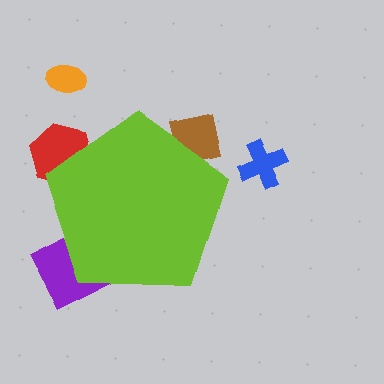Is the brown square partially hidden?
Yes, the brown square is partially hidden behind the lime pentagon.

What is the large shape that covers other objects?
A lime pentagon.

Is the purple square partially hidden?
Yes, the purple square is partially hidden behind the lime pentagon.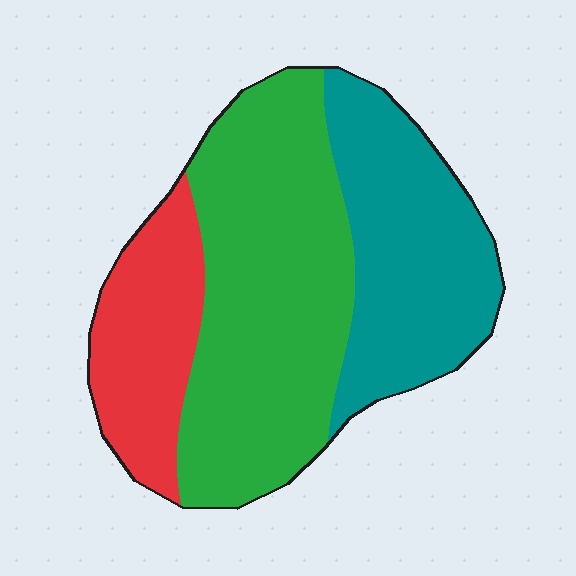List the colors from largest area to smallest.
From largest to smallest: green, teal, red.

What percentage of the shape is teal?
Teal takes up between a quarter and a half of the shape.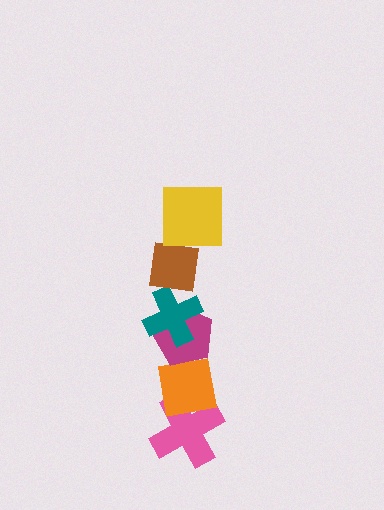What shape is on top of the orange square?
The magenta pentagon is on top of the orange square.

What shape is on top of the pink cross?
The orange square is on top of the pink cross.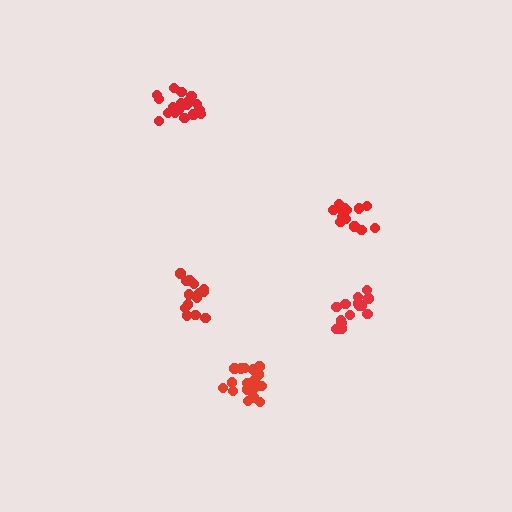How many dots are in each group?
Group 1: 14 dots, Group 2: 20 dots, Group 3: 14 dots, Group 4: 14 dots, Group 5: 17 dots (79 total).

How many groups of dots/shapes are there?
There are 5 groups.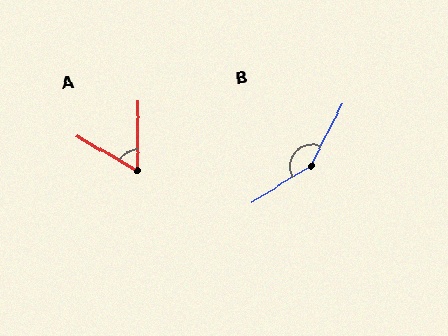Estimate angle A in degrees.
Approximately 61 degrees.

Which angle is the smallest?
A, at approximately 61 degrees.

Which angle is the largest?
B, at approximately 149 degrees.